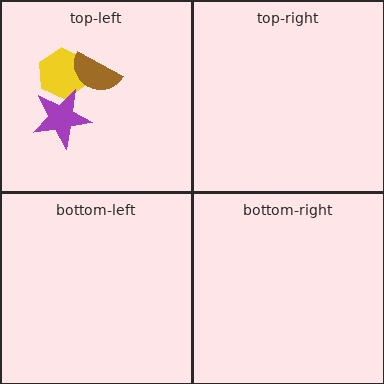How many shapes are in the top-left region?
3.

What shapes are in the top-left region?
The yellow hexagon, the brown semicircle, the purple star.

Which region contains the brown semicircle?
The top-left region.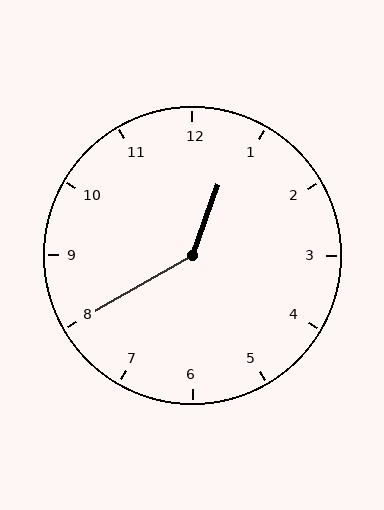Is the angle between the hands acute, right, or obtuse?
It is obtuse.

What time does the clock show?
12:40.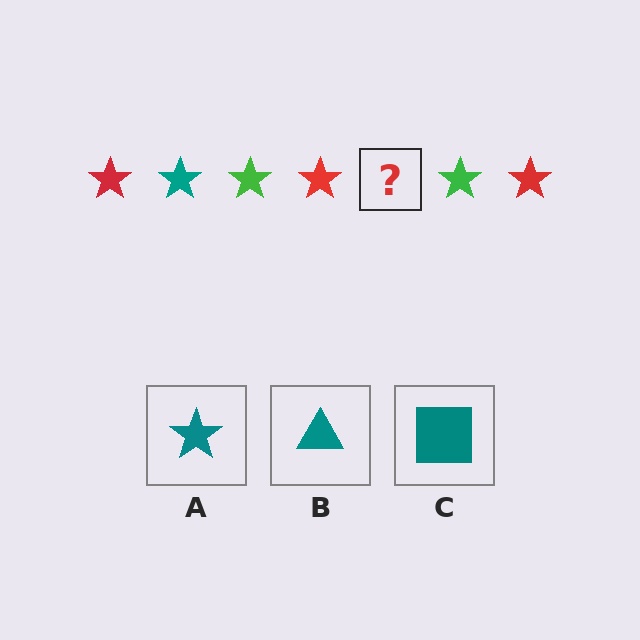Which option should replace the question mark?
Option A.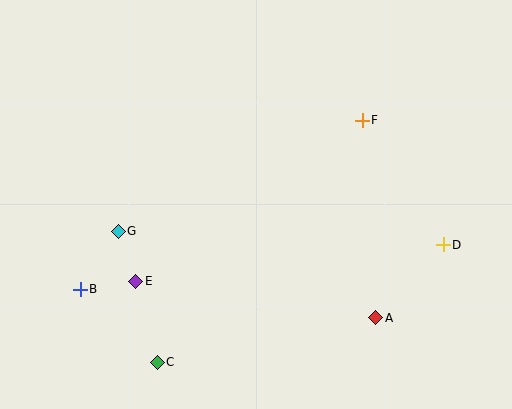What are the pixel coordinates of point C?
Point C is at (157, 362).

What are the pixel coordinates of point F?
Point F is at (362, 120).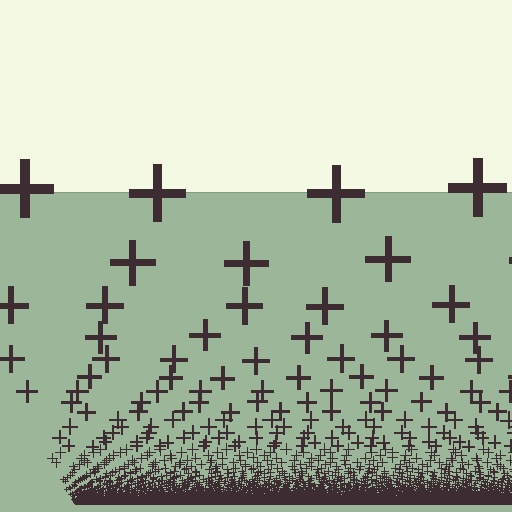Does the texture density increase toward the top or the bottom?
Density increases toward the bottom.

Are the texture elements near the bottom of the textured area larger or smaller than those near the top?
Smaller. The gradient is inverted — elements near the bottom are smaller and denser.